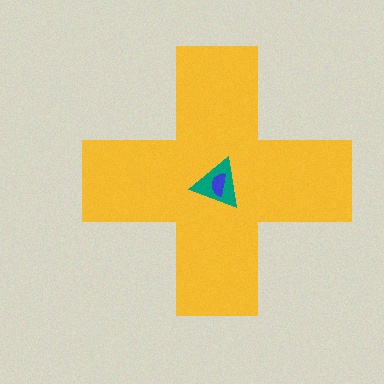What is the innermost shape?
The blue semicircle.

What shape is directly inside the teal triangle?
The blue semicircle.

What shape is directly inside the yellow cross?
The teal triangle.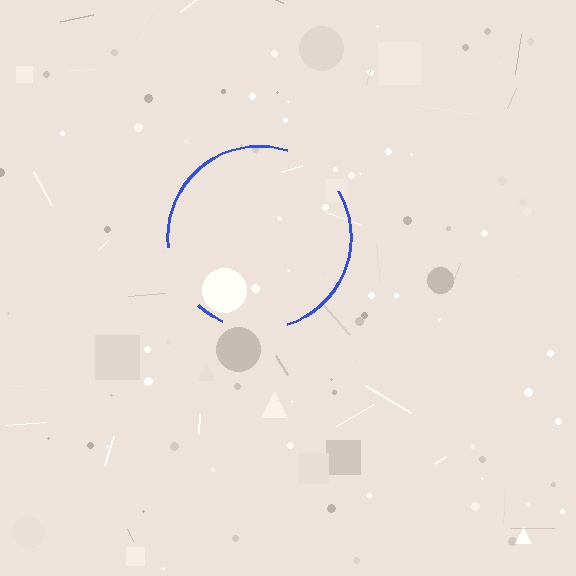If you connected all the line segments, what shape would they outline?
They would outline a circle.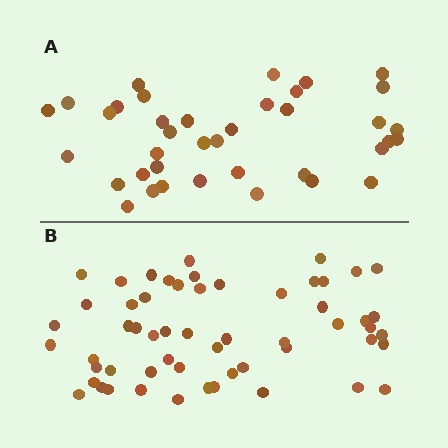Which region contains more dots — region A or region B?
Region B (the bottom region) has more dots.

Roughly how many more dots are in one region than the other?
Region B has approximately 20 more dots than region A.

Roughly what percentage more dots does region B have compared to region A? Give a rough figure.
About 45% more.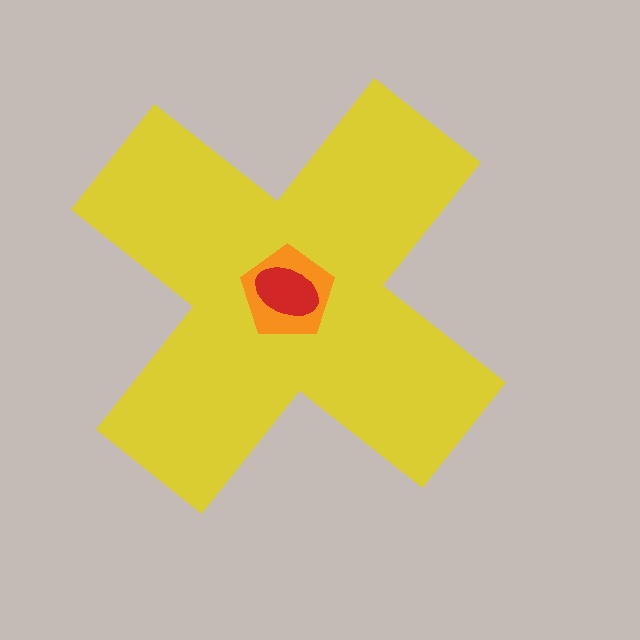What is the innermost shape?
The red ellipse.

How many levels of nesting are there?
3.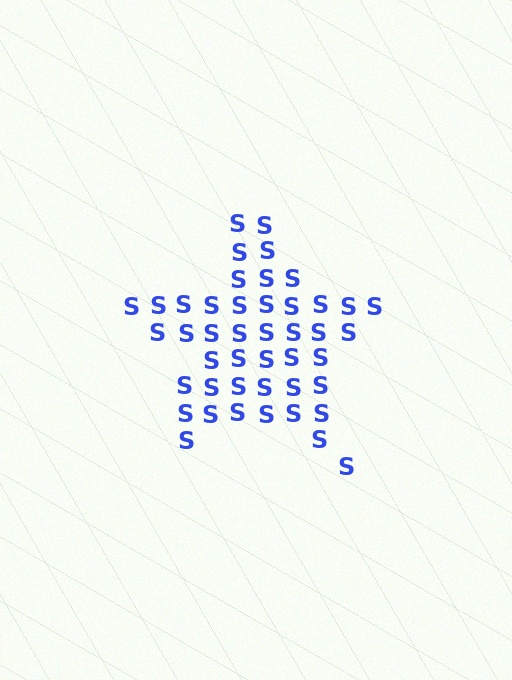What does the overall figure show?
The overall figure shows a star.